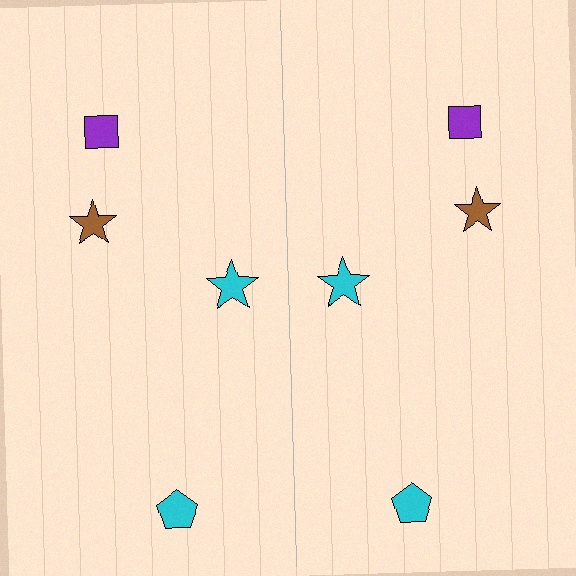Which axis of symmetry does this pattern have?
The pattern has a vertical axis of symmetry running through the center of the image.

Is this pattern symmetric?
Yes, this pattern has bilateral (reflection) symmetry.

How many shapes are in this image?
There are 8 shapes in this image.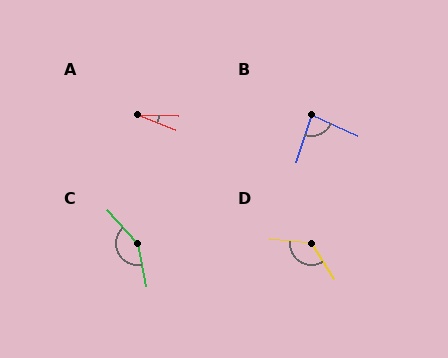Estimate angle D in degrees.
Approximately 128 degrees.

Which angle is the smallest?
A, at approximately 20 degrees.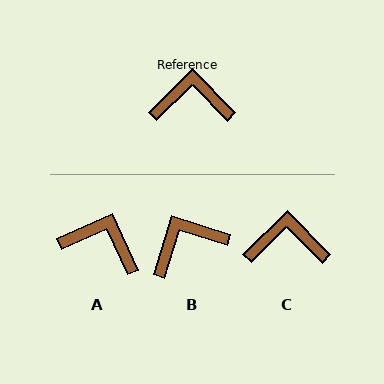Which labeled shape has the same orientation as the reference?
C.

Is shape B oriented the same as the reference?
No, it is off by about 28 degrees.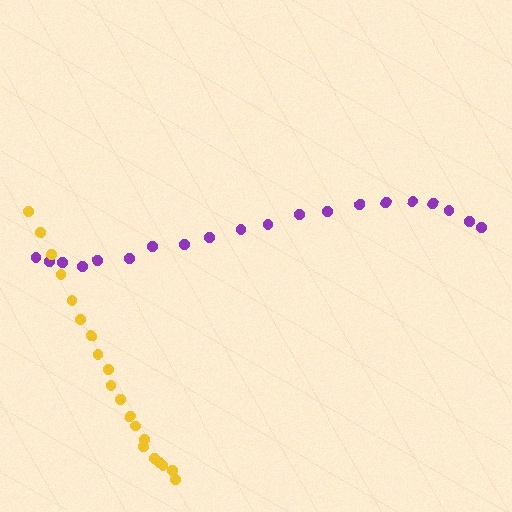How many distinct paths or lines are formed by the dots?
There are 2 distinct paths.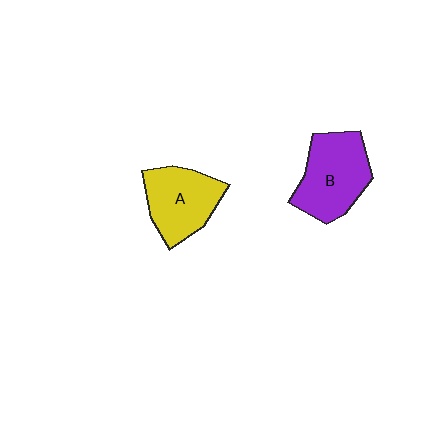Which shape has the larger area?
Shape B (purple).